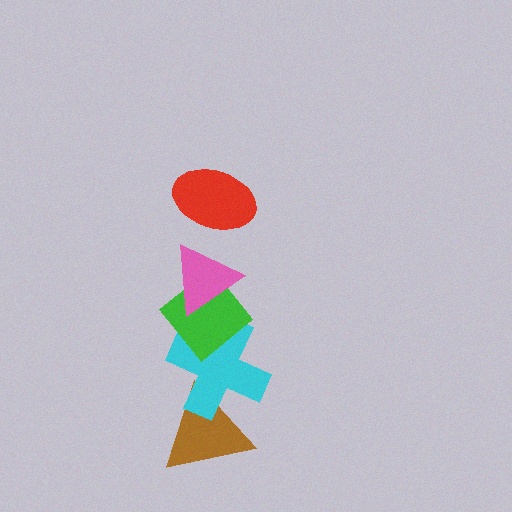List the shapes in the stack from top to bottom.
From top to bottom: the red ellipse, the pink triangle, the green diamond, the cyan cross, the brown triangle.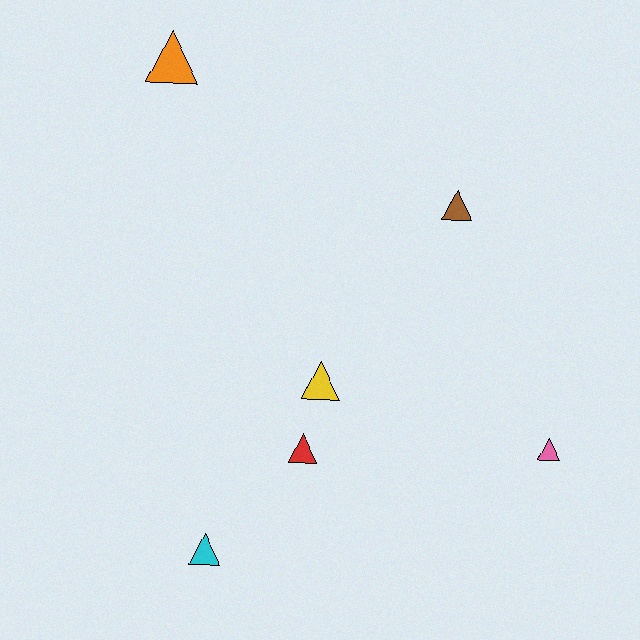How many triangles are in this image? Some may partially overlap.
There are 6 triangles.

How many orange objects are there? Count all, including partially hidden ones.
There is 1 orange object.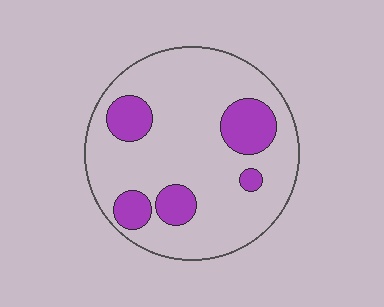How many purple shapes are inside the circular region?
5.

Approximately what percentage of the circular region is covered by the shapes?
Approximately 20%.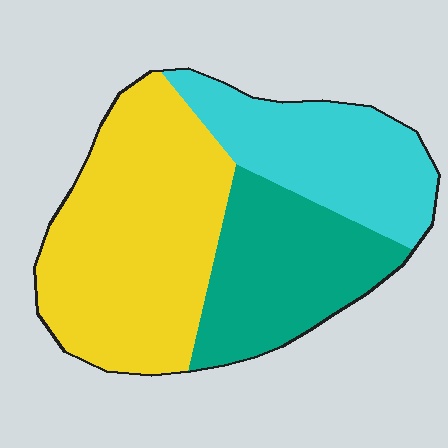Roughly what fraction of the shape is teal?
Teal covers 27% of the shape.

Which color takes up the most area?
Yellow, at roughly 45%.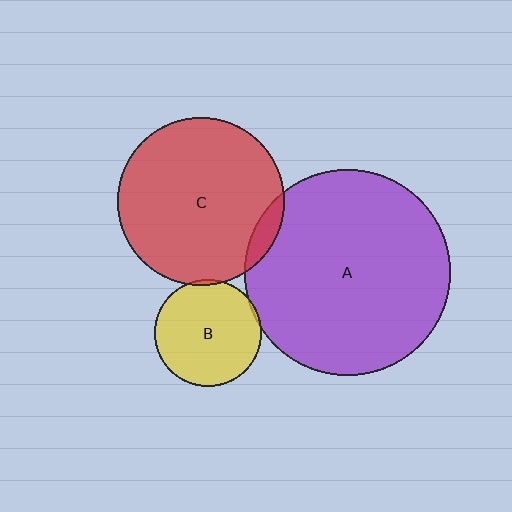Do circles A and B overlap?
Yes.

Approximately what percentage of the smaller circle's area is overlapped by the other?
Approximately 5%.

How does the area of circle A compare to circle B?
Approximately 3.7 times.